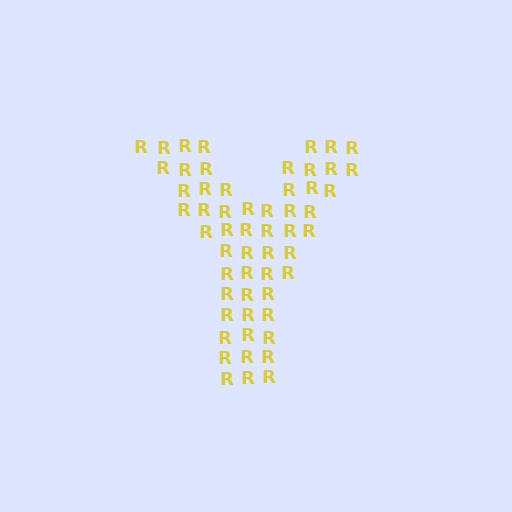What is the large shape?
The large shape is the letter Y.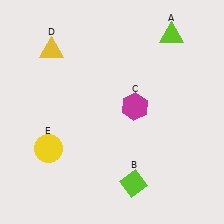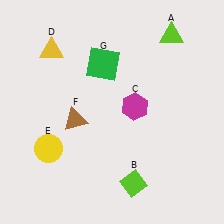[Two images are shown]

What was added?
A brown triangle (F), a green square (G) were added in Image 2.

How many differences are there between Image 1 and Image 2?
There are 2 differences between the two images.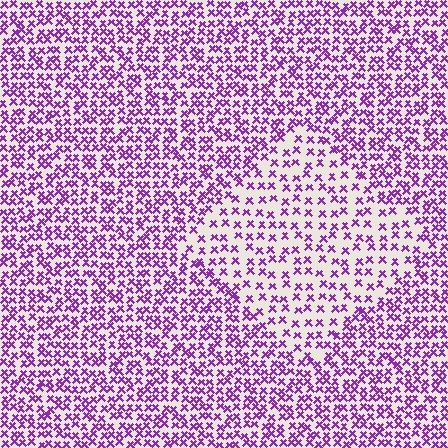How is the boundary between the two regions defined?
The boundary is defined by a change in element density (approximately 1.8x ratio). All elements are the same color, size, and shape.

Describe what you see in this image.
The image contains small purple elements arranged at two different densities. A diamond-shaped region is visible where the elements are less densely packed than the surrounding area.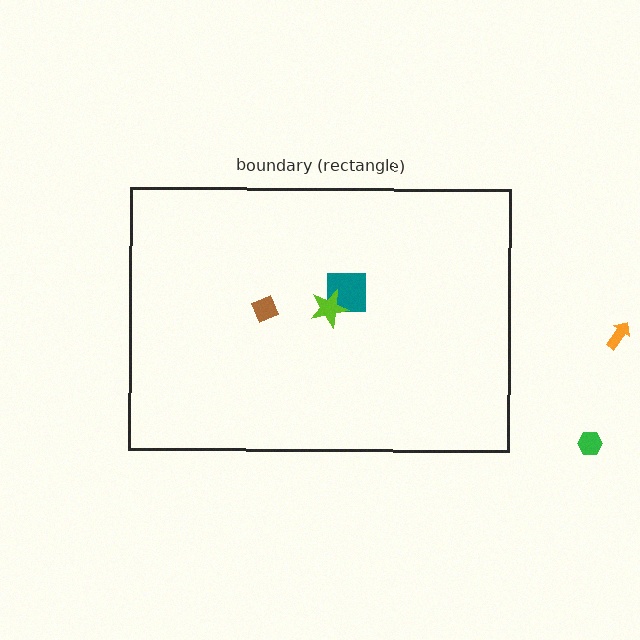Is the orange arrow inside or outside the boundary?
Outside.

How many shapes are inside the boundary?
3 inside, 2 outside.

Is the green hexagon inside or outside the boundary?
Outside.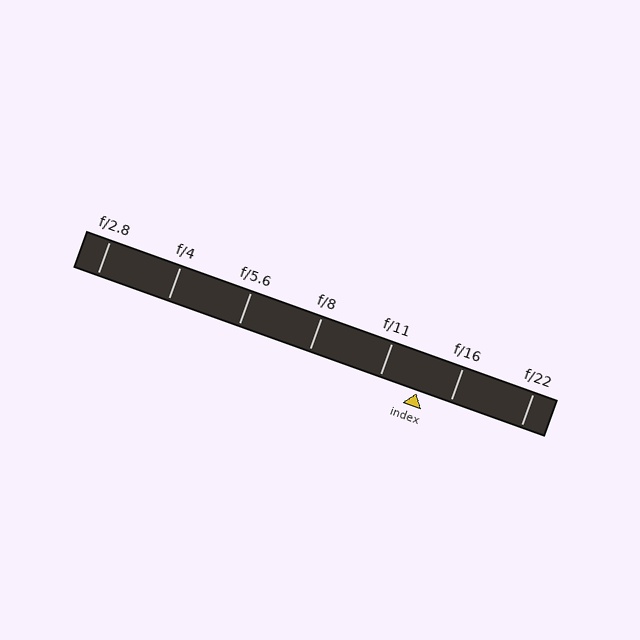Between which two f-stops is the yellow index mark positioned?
The index mark is between f/11 and f/16.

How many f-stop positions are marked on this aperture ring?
There are 7 f-stop positions marked.